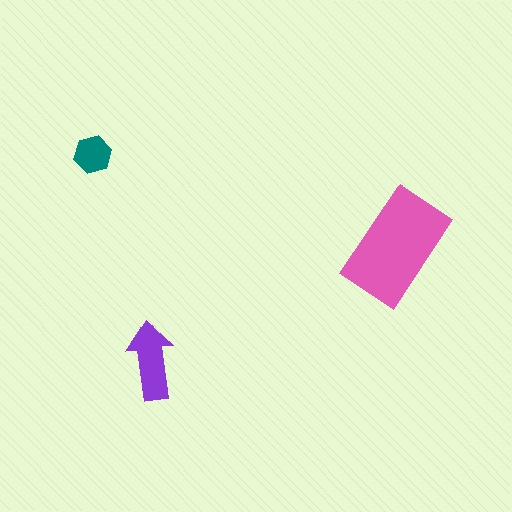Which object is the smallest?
The teal hexagon.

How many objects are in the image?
There are 3 objects in the image.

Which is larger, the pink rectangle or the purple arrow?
The pink rectangle.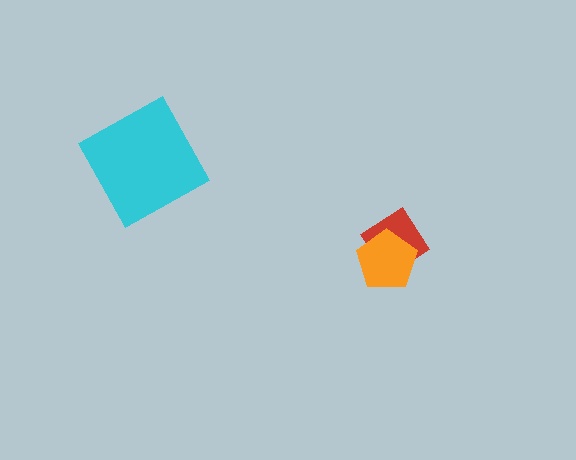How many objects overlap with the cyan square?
0 objects overlap with the cyan square.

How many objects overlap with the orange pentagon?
1 object overlaps with the orange pentagon.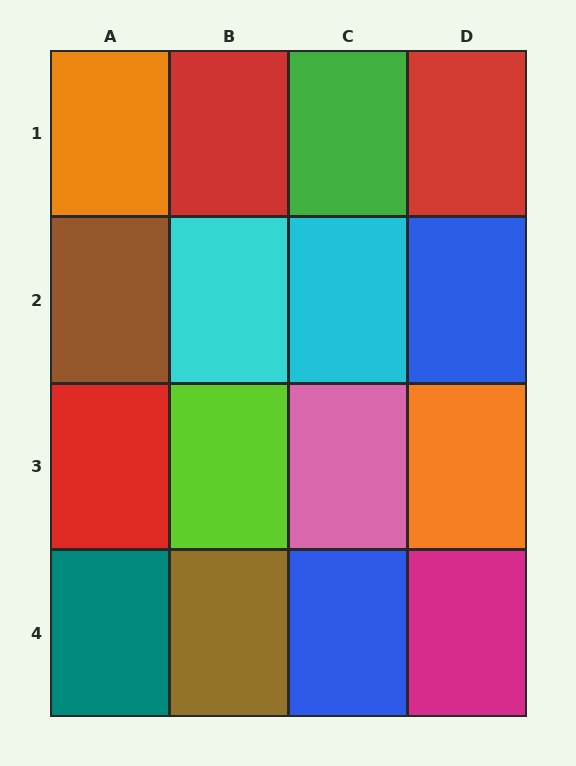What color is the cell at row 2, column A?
Brown.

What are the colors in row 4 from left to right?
Teal, brown, blue, magenta.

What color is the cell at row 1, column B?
Red.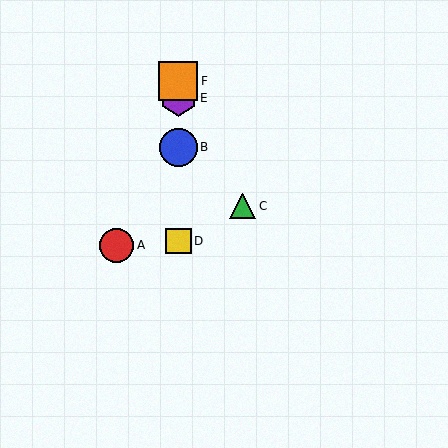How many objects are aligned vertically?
4 objects (B, D, E, F) are aligned vertically.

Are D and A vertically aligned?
No, D is at x≈178 and A is at x≈117.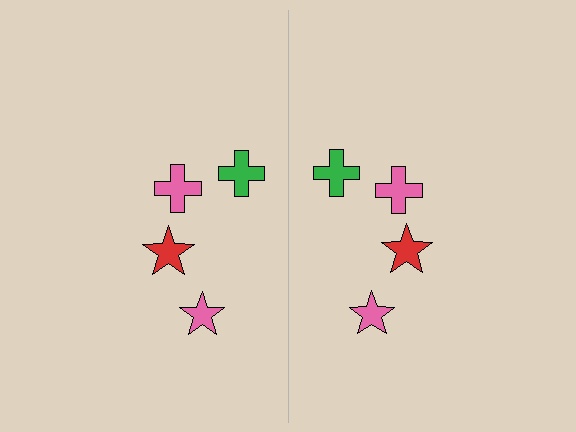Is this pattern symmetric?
Yes, this pattern has bilateral (reflection) symmetry.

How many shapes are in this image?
There are 8 shapes in this image.